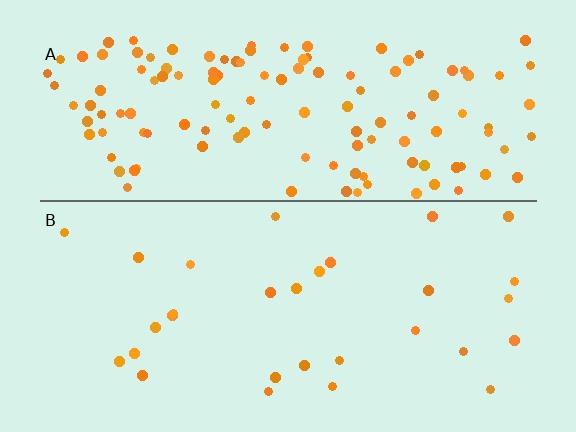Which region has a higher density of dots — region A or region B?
A (the top).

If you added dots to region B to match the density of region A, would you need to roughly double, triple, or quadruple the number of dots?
Approximately quadruple.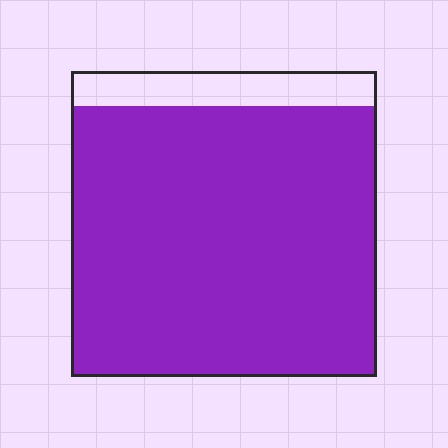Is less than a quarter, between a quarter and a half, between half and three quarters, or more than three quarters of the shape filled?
More than three quarters.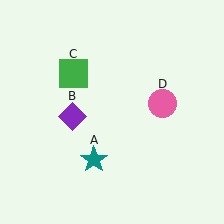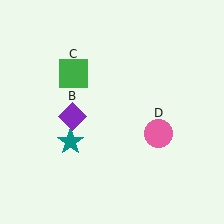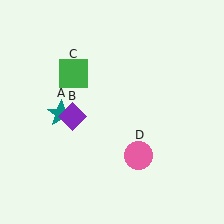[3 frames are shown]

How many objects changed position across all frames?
2 objects changed position: teal star (object A), pink circle (object D).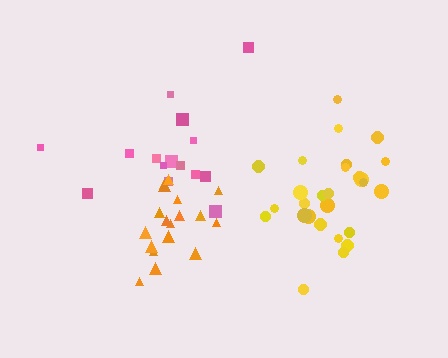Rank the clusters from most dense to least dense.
orange, yellow, pink.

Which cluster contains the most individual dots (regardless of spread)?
Yellow (27).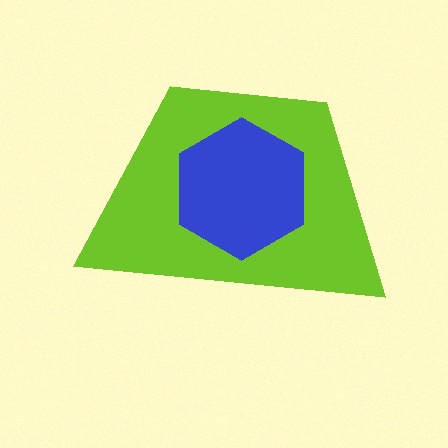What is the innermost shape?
The blue hexagon.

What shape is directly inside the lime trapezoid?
The blue hexagon.